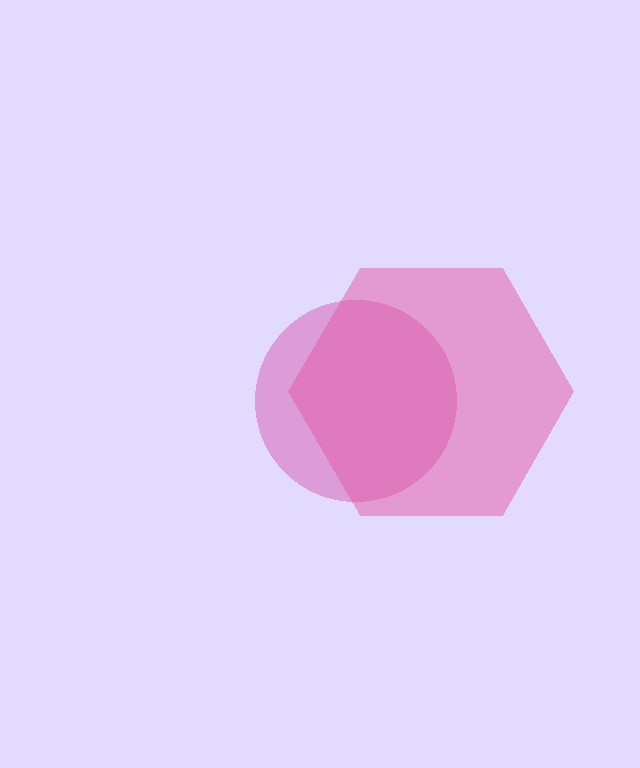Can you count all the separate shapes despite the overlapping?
Yes, there are 2 separate shapes.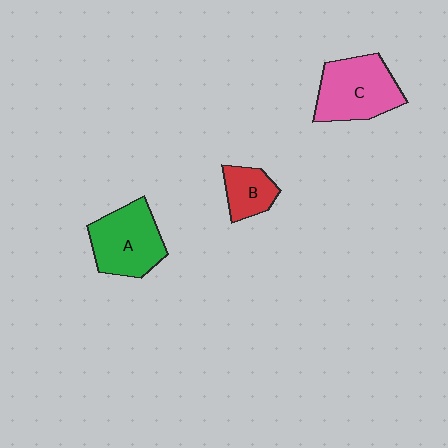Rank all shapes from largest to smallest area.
From largest to smallest: C (pink), A (green), B (red).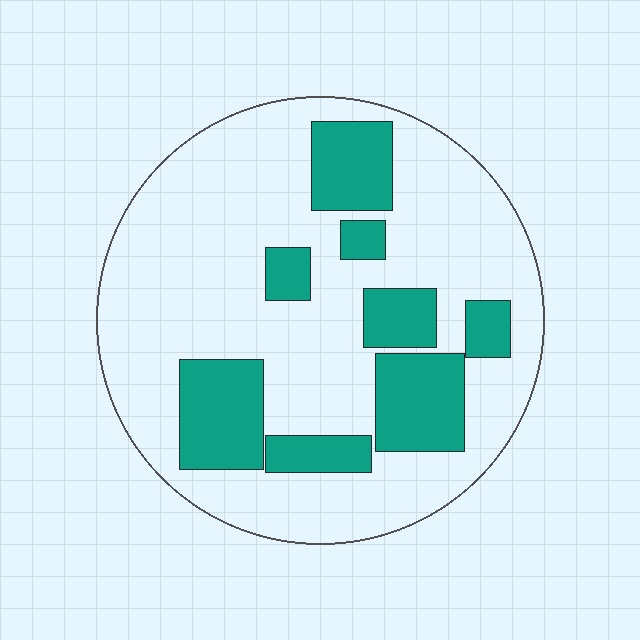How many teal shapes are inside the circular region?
8.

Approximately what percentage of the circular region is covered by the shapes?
Approximately 25%.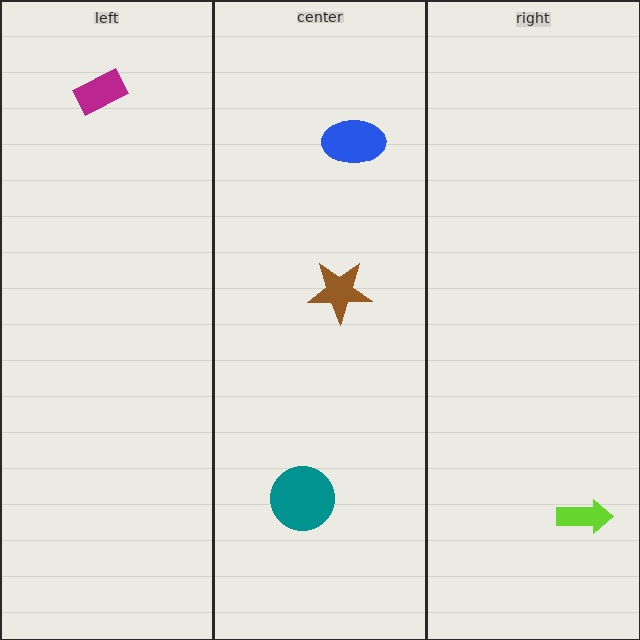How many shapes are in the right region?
1.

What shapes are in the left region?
The magenta rectangle.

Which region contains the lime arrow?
The right region.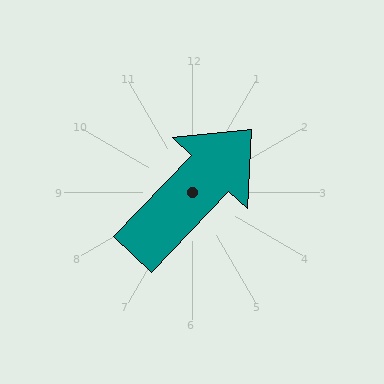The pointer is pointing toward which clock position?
Roughly 1 o'clock.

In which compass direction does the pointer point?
Northeast.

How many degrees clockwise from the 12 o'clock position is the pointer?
Approximately 44 degrees.